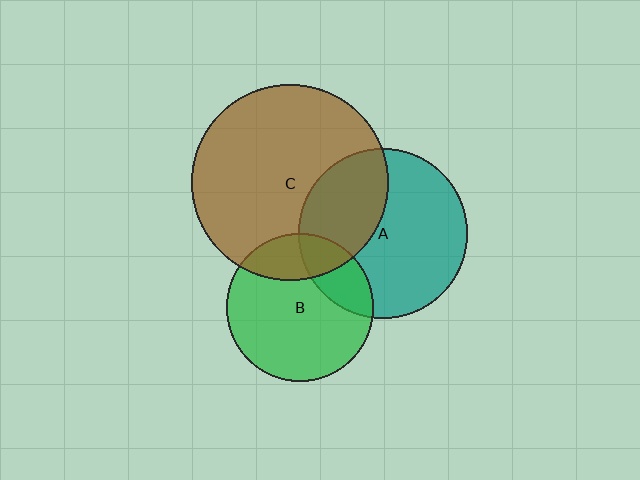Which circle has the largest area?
Circle C (brown).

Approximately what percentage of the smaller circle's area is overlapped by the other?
Approximately 20%.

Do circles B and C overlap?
Yes.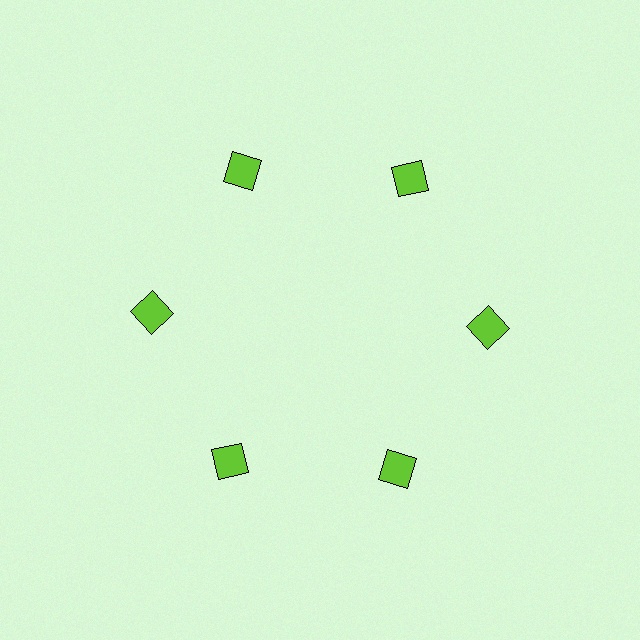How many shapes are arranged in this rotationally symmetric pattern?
There are 6 shapes, arranged in 6 groups of 1.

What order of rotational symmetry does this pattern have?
This pattern has 6-fold rotational symmetry.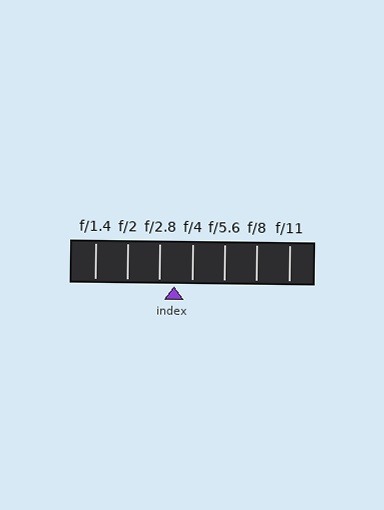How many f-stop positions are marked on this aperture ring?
There are 7 f-stop positions marked.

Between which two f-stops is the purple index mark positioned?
The index mark is between f/2.8 and f/4.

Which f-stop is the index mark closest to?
The index mark is closest to f/2.8.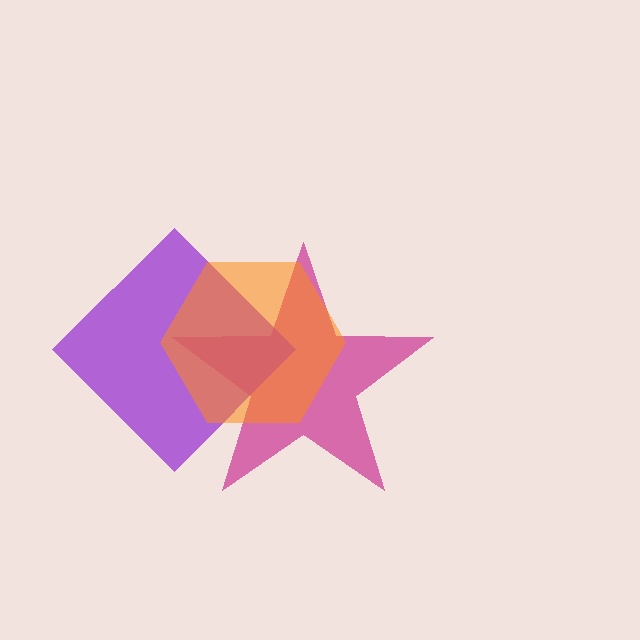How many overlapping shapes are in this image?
There are 3 overlapping shapes in the image.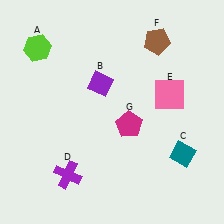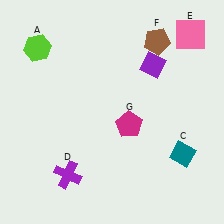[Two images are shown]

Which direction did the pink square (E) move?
The pink square (E) moved up.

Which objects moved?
The objects that moved are: the purple diamond (B), the pink square (E).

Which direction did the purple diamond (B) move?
The purple diamond (B) moved right.